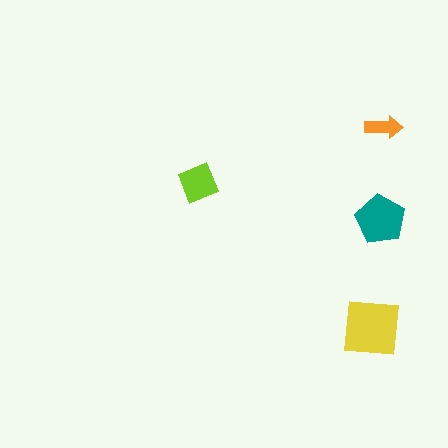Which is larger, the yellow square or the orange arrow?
The yellow square.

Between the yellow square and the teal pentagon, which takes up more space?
The yellow square.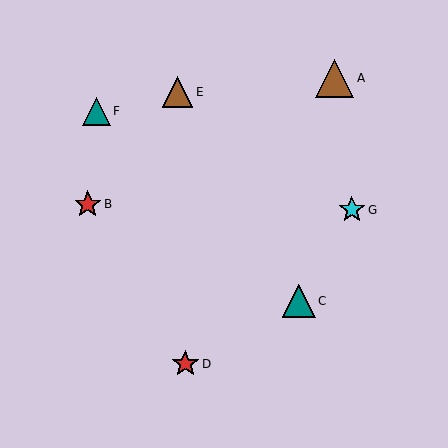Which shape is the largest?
The brown triangle (labeled A) is the largest.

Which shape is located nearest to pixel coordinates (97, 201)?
The red star (labeled B) at (88, 204) is nearest to that location.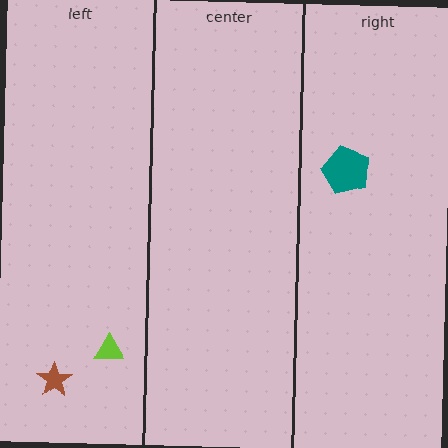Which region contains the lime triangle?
The left region.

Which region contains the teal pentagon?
The right region.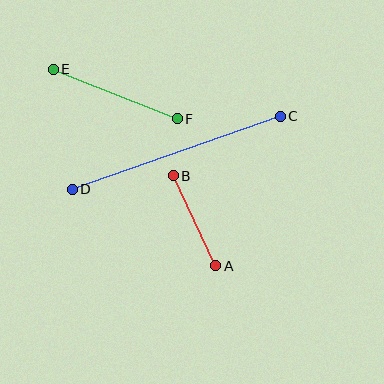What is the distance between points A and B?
The distance is approximately 100 pixels.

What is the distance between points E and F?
The distance is approximately 134 pixels.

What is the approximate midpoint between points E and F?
The midpoint is at approximately (115, 94) pixels.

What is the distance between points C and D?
The distance is approximately 220 pixels.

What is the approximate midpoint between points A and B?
The midpoint is at approximately (195, 221) pixels.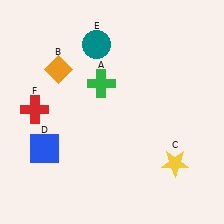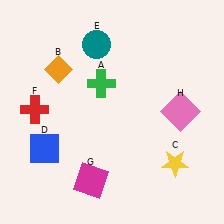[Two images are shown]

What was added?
A magenta square (G), a pink square (H) were added in Image 2.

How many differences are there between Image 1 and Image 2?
There are 2 differences between the two images.